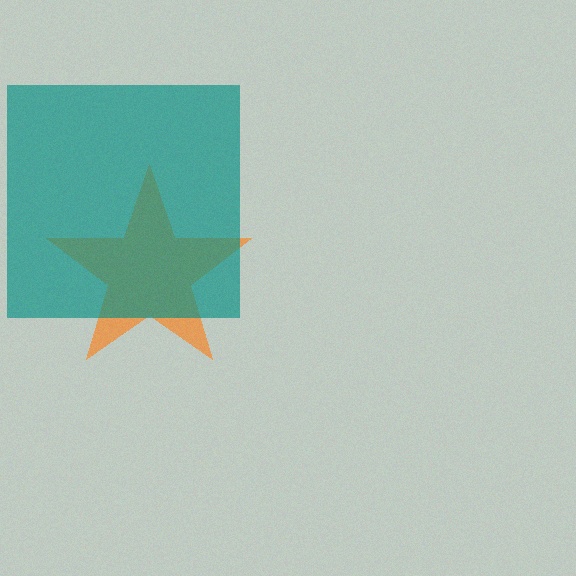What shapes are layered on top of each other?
The layered shapes are: an orange star, a teal square.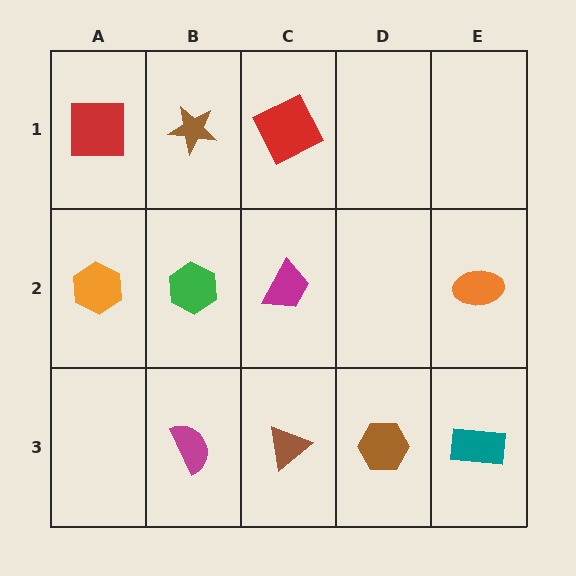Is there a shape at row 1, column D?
No, that cell is empty.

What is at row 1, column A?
A red square.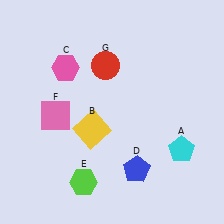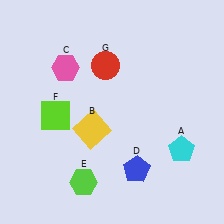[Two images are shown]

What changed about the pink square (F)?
In Image 1, F is pink. In Image 2, it changed to lime.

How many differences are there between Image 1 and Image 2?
There is 1 difference between the two images.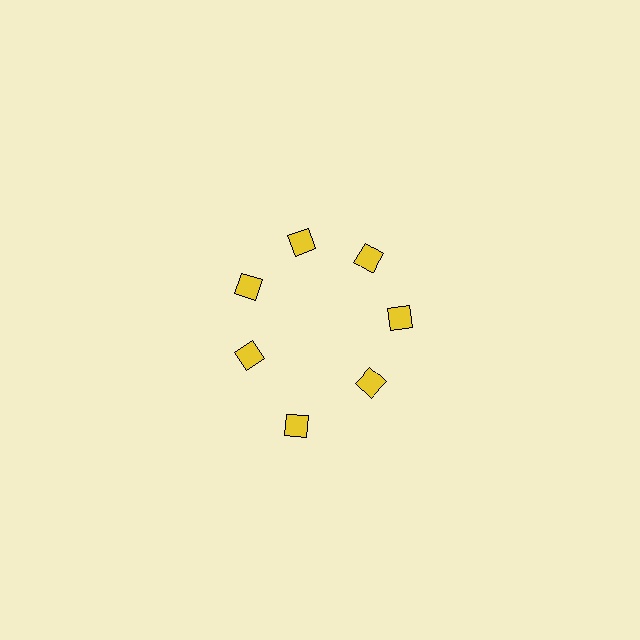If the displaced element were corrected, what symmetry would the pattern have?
It would have 7-fold rotational symmetry — the pattern would map onto itself every 51 degrees.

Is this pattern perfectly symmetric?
No. The 7 yellow diamonds are arranged in a ring, but one element near the 6 o'clock position is pushed outward from the center, breaking the 7-fold rotational symmetry.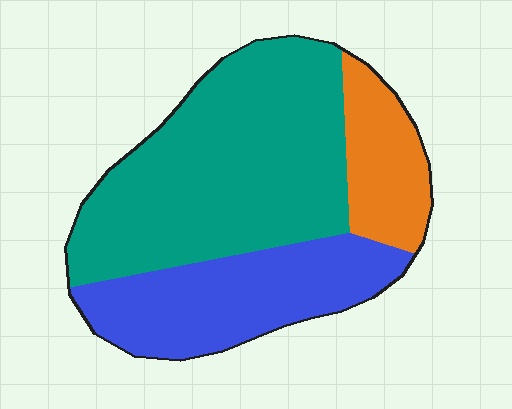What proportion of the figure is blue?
Blue covers around 30% of the figure.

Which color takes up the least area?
Orange, at roughly 15%.